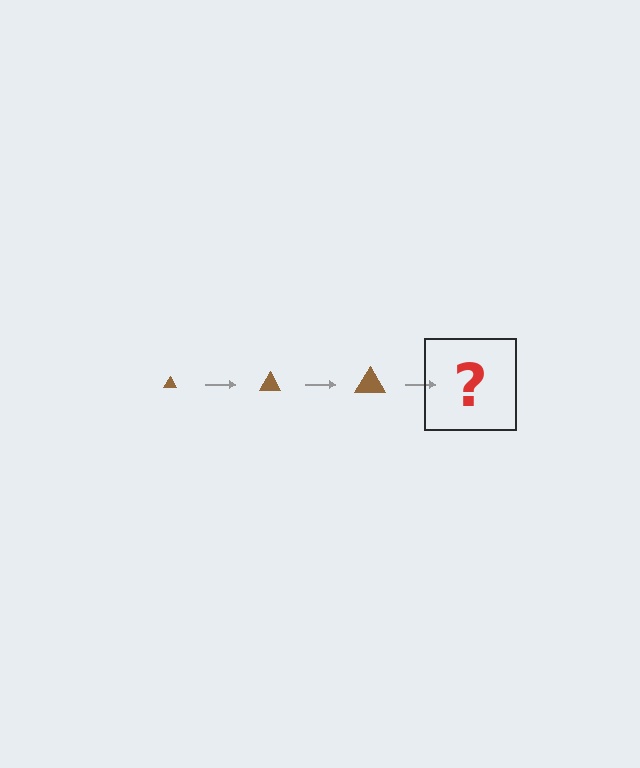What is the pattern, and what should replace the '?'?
The pattern is that the triangle gets progressively larger each step. The '?' should be a brown triangle, larger than the previous one.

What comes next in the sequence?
The next element should be a brown triangle, larger than the previous one.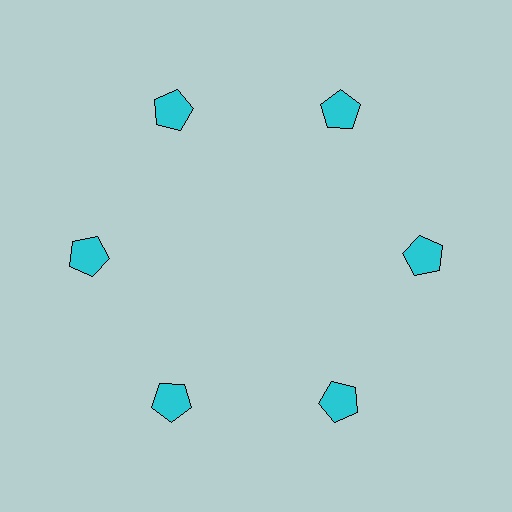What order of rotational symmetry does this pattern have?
This pattern has 6-fold rotational symmetry.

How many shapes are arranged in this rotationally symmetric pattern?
There are 6 shapes, arranged in 6 groups of 1.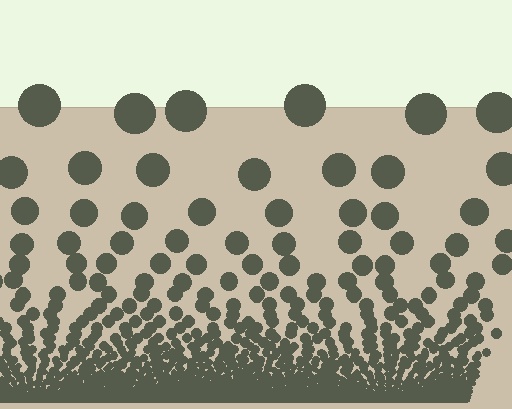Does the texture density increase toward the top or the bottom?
Density increases toward the bottom.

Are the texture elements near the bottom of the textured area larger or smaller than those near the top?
Smaller. The gradient is inverted — elements near the bottom are smaller and denser.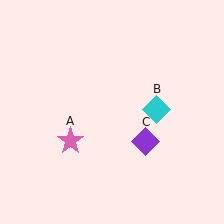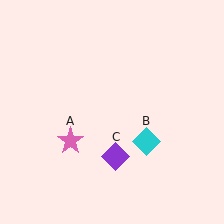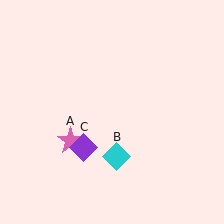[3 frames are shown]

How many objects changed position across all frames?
2 objects changed position: cyan diamond (object B), purple diamond (object C).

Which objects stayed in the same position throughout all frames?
Pink star (object A) remained stationary.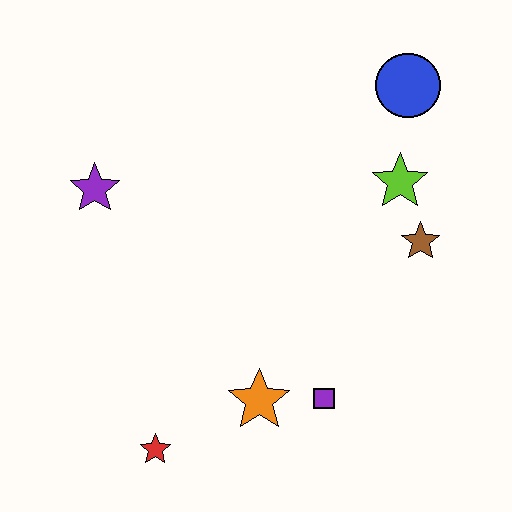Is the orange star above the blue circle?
No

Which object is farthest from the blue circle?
The red star is farthest from the blue circle.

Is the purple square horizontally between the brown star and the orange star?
Yes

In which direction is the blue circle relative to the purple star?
The blue circle is to the right of the purple star.